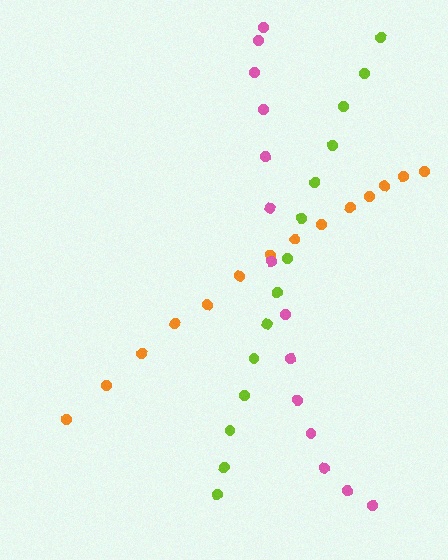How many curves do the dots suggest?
There are 3 distinct paths.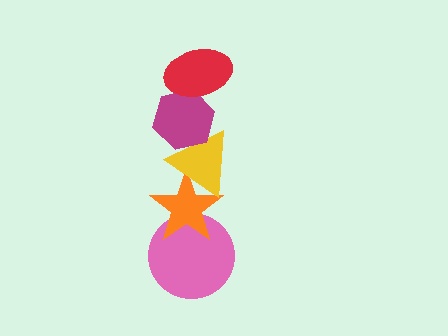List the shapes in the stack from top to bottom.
From top to bottom: the red ellipse, the magenta hexagon, the yellow triangle, the orange star, the pink circle.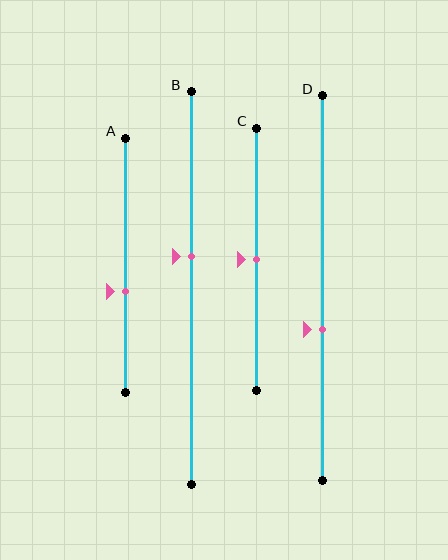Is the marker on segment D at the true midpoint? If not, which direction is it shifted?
No, the marker on segment D is shifted downward by about 11% of the segment length.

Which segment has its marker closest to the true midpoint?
Segment C has its marker closest to the true midpoint.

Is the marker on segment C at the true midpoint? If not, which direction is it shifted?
Yes, the marker on segment C is at the true midpoint.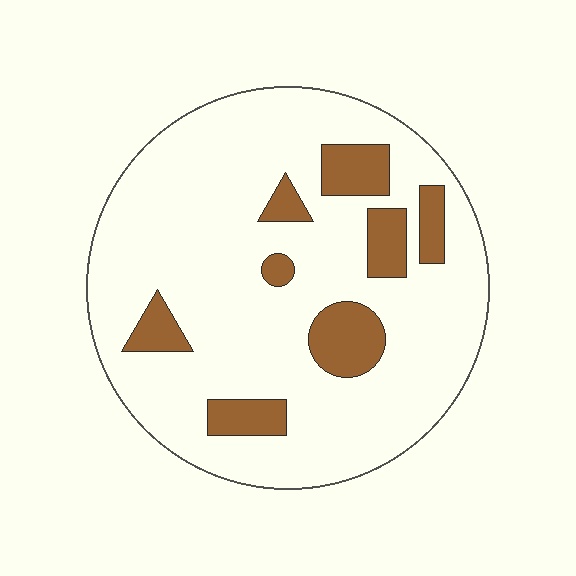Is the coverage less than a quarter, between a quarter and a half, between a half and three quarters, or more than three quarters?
Less than a quarter.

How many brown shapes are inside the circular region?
8.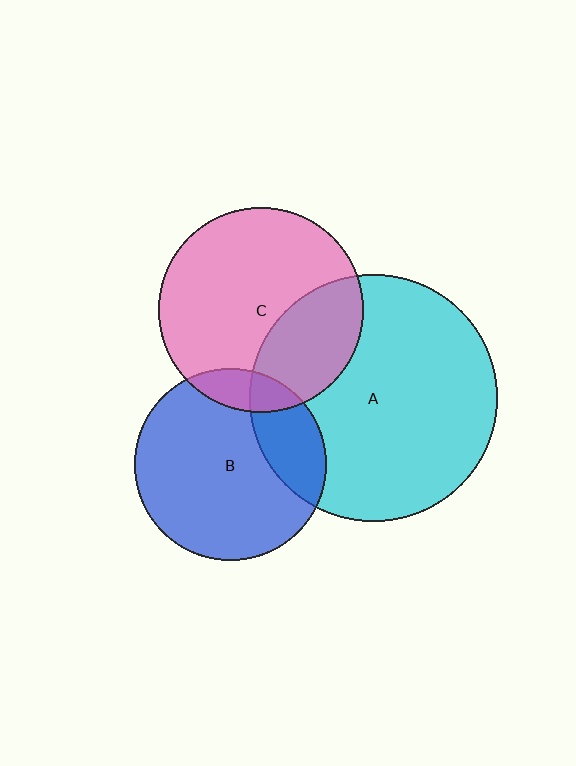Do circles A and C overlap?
Yes.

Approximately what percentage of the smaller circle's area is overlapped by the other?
Approximately 30%.